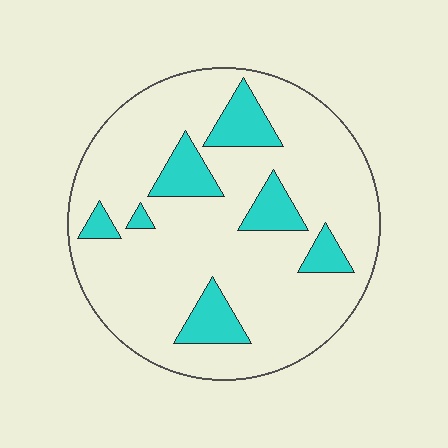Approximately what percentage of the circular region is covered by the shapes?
Approximately 15%.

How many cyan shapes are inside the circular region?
7.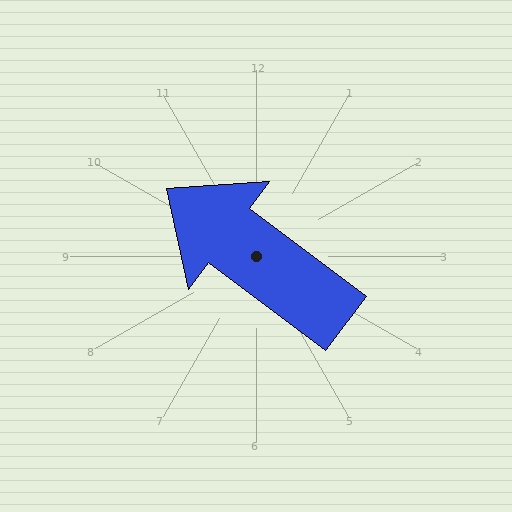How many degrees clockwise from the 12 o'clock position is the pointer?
Approximately 307 degrees.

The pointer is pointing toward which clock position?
Roughly 10 o'clock.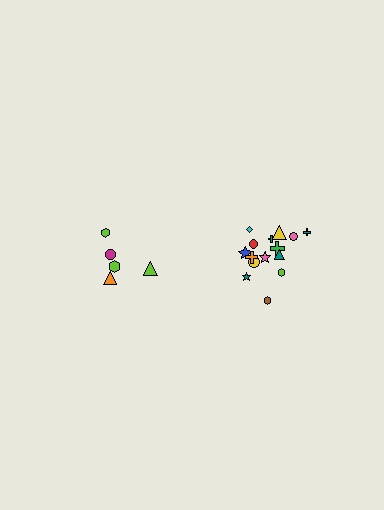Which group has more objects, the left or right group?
The right group.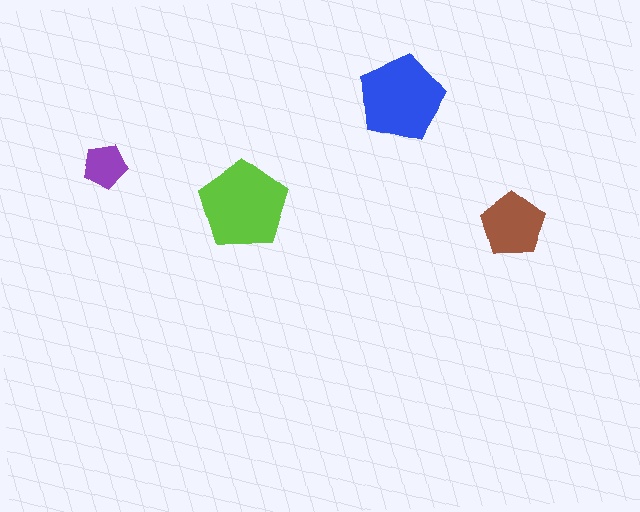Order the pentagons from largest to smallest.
the lime one, the blue one, the brown one, the purple one.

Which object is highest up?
The blue pentagon is topmost.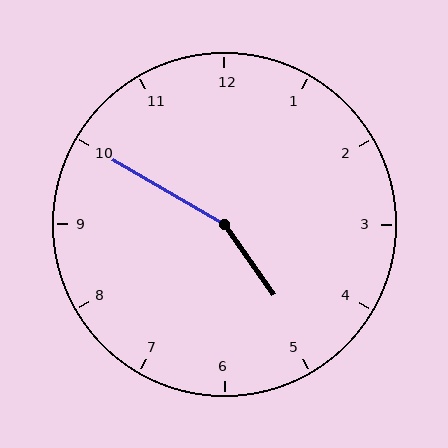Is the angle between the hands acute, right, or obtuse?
It is obtuse.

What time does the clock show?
4:50.